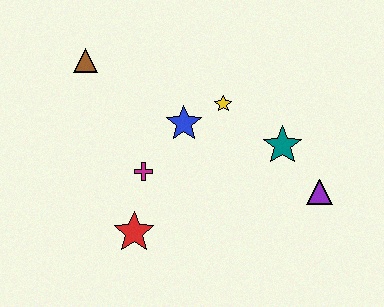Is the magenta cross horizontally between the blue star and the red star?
Yes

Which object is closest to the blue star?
The yellow star is closest to the blue star.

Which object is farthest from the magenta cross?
The purple triangle is farthest from the magenta cross.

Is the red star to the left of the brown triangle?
No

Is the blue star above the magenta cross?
Yes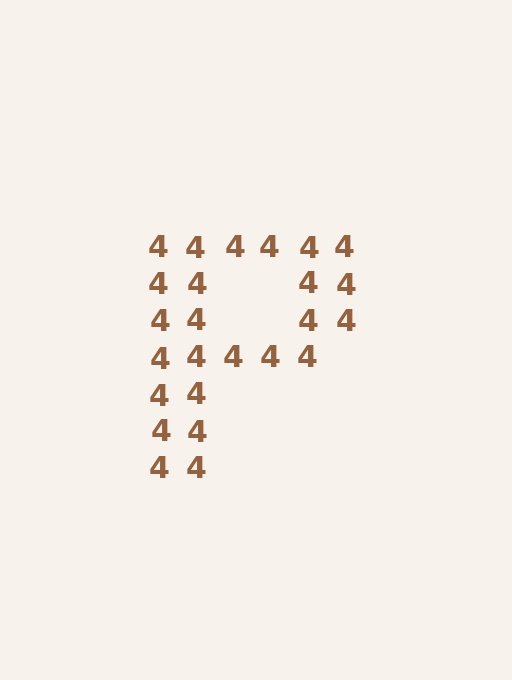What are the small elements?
The small elements are digit 4's.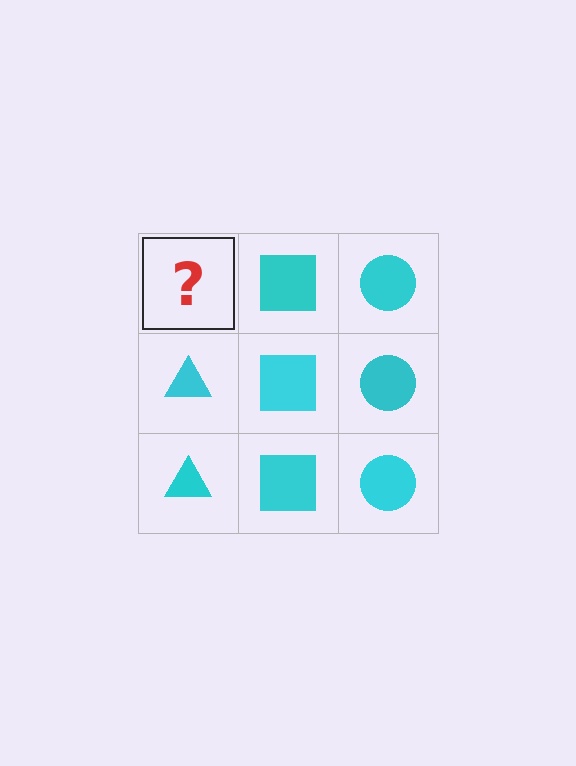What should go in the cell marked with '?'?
The missing cell should contain a cyan triangle.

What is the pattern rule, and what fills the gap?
The rule is that each column has a consistent shape. The gap should be filled with a cyan triangle.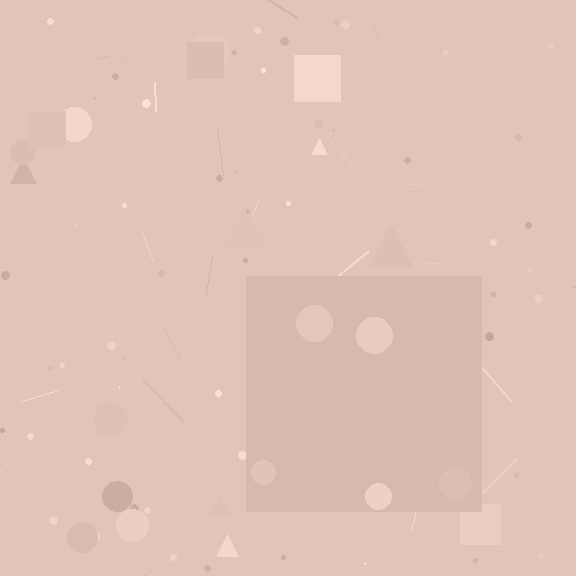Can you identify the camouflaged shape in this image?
The camouflaged shape is a square.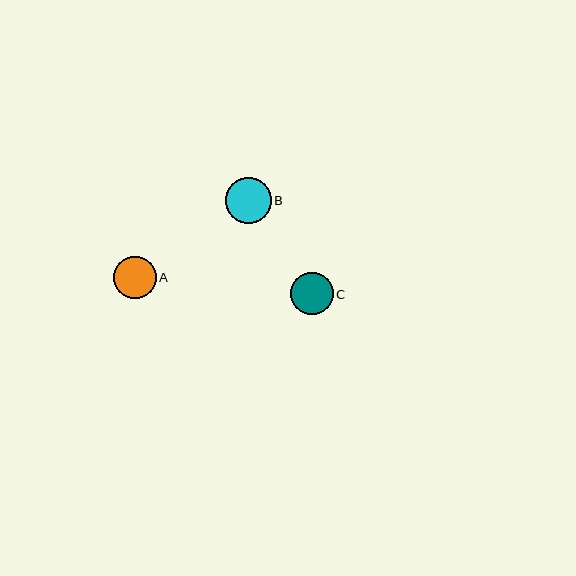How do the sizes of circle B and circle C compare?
Circle B and circle C are approximately the same size.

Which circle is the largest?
Circle B is the largest with a size of approximately 46 pixels.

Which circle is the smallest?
Circle C is the smallest with a size of approximately 42 pixels.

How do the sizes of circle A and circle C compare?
Circle A and circle C are approximately the same size.